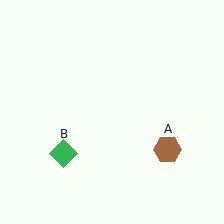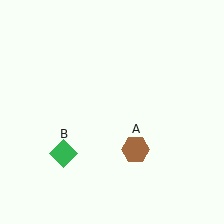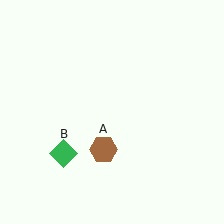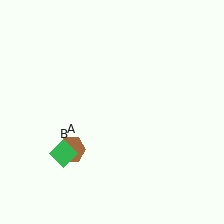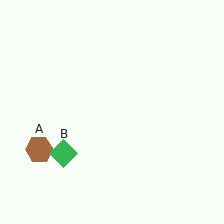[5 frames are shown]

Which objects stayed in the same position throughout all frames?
Green diamond (object B) remained stationary.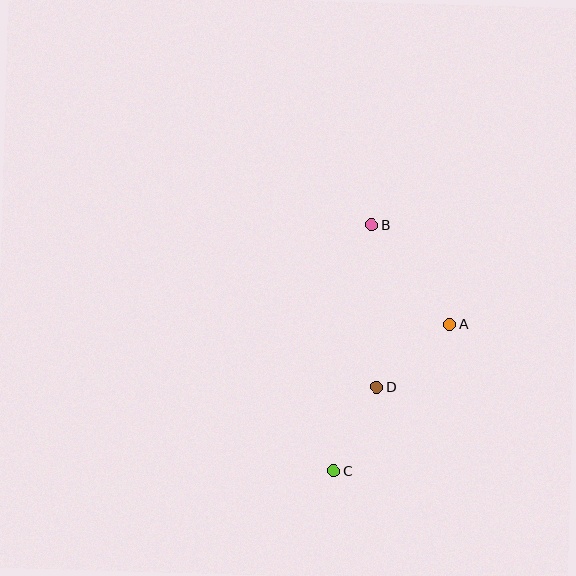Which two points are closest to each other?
Points C and D are closest to each other.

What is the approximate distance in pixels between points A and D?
The distance between A and D is approximately 97 pixels.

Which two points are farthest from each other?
Points B and C are farthest from each other.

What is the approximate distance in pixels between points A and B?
The distance between A and B is approximately 126 pixels.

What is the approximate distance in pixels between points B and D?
The distance between B and D is approximately 162 pixels.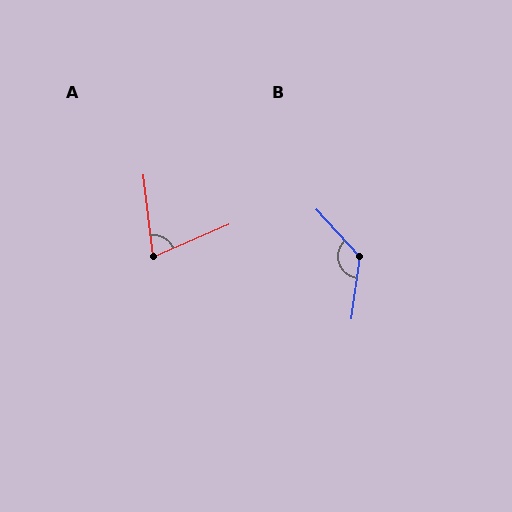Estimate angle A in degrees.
Approximately 73 degrees.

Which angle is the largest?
B, at approximately 130 degrees.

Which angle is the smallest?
A, at approximately 73 degrees.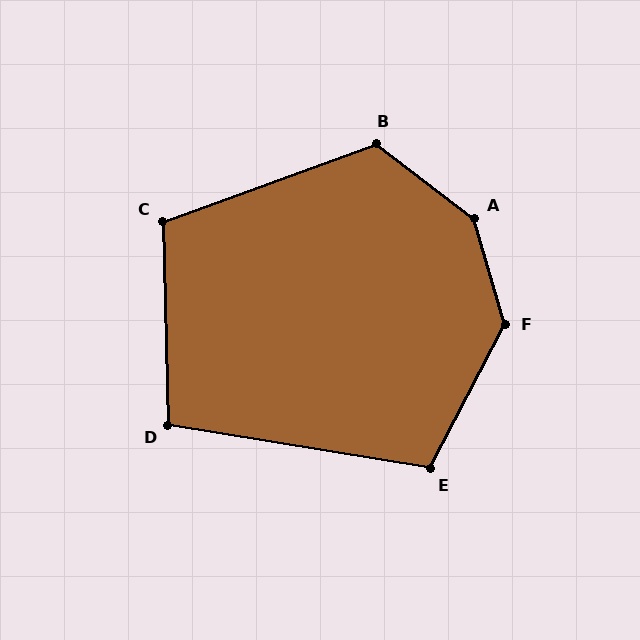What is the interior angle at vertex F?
Approximately 137 degrees (obtuse).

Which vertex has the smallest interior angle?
D, at approximately 101 degrees.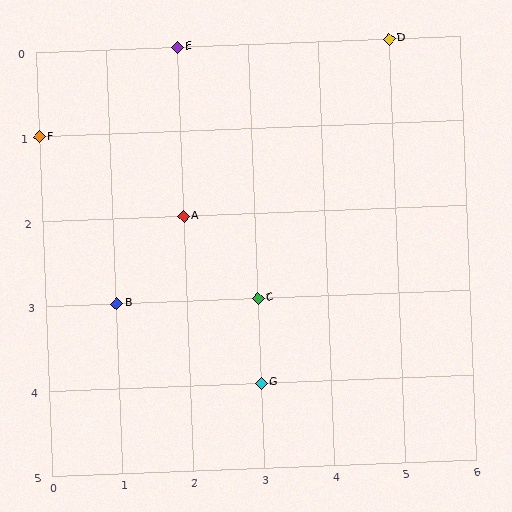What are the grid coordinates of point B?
Point B is at grid coordinates (1, 3).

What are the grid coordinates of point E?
Point E is at grid coordinates (2, 0).